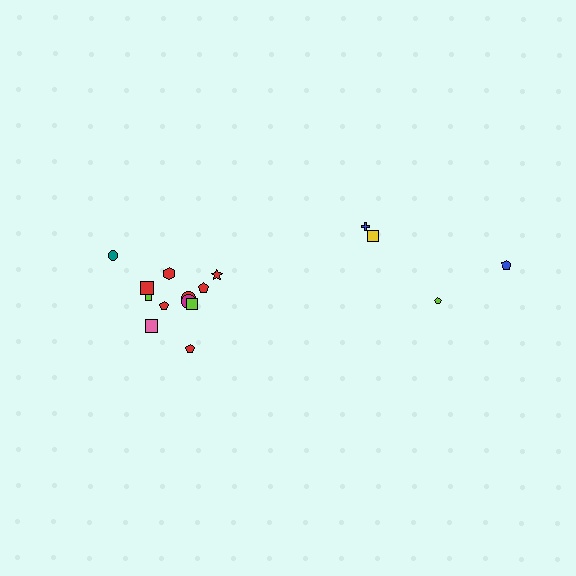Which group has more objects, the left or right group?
The left group.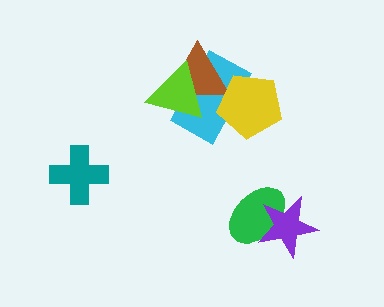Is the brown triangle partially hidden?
Yes, it is partially covered by another shape.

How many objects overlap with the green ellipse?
1 object overlaps with the green ellipse.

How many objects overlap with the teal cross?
0 objects overlap with the teal cross.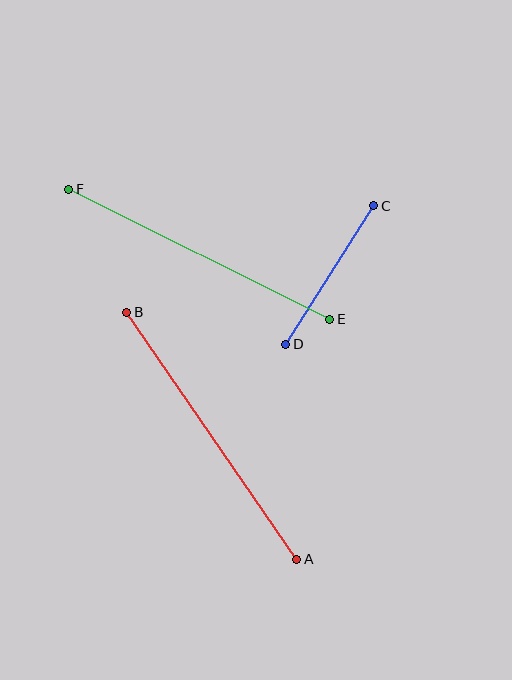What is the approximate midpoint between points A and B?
The midpoint is at approximately (212, 436) pixels.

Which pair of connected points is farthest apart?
Points A and B are farthest apart.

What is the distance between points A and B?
The distance is approximately 300 pixels.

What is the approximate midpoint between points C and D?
The midpoint is at approximately (330, 275) pixels.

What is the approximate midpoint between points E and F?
The midpoint is at approximately (199, 254) pixels.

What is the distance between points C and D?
The distance is approximately 164 pixels.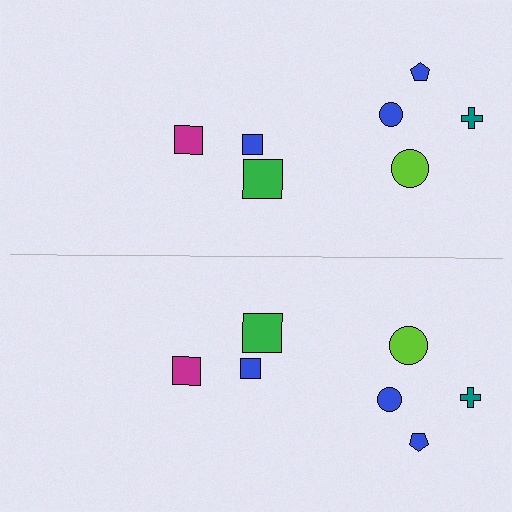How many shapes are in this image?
There are 14 shapes in this image.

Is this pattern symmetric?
Yes, this pattern has bilateral (reflection) symmetry.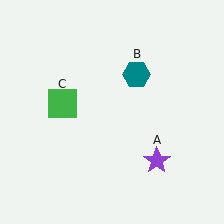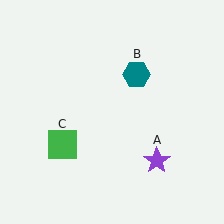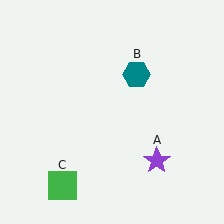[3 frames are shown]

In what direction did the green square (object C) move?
The green square (object C) moved down.